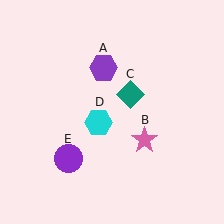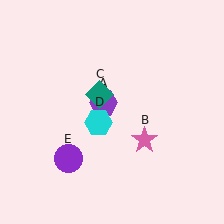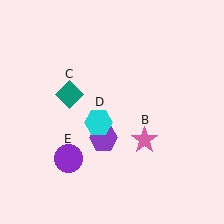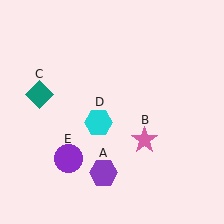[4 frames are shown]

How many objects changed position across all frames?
2 objects changed position: purple hexagon (object A), teal diamond (object C).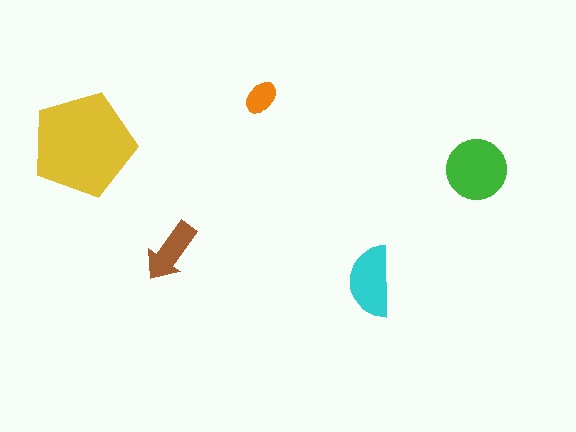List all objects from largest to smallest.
The yellow pentagon, the green circle, the cyan semicircle, the brown arrow, the orange ellipse.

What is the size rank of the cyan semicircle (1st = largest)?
3rd.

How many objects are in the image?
There are 5 objects in the image.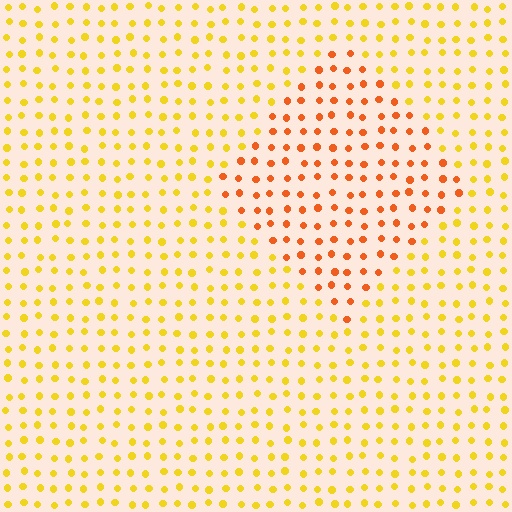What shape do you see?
I see a diamond.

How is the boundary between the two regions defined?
The boundary is defined purely by a slight shift in hue (about 34 degrees). Spacing, size, and orientation are identical on both sides.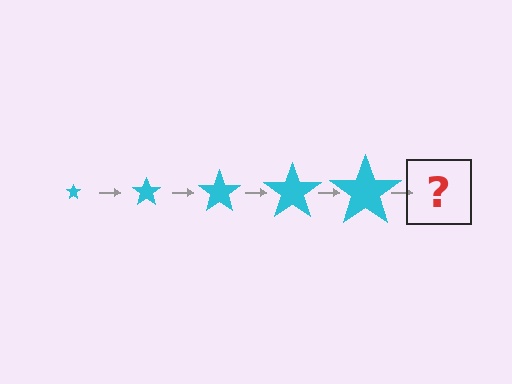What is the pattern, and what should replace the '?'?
The pattern is that the star gets progressively larger each step. The '?' should be a cyan star, larger than the previous one.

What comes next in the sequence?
The next element should be a cyan star, larger than the previous one.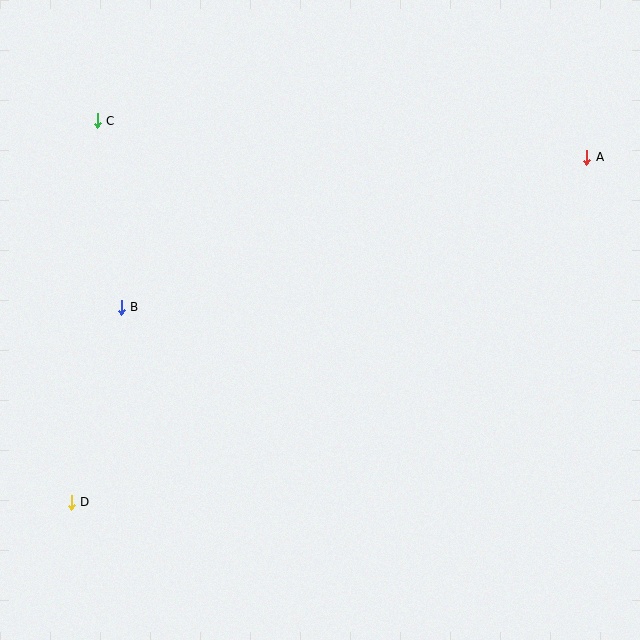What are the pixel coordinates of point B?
Point B is at (121, 307).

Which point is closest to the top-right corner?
Point A is closest to the top-right corner.